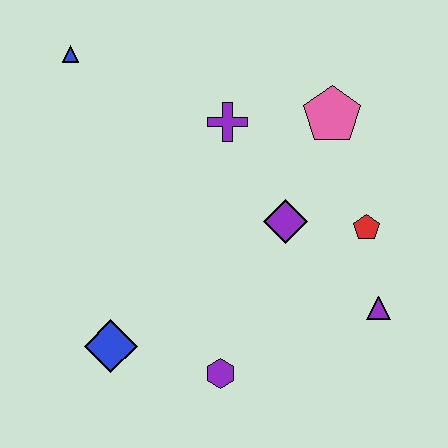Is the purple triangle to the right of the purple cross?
Yes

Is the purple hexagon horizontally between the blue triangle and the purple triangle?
Yes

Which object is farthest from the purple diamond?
The blue triangle is farthest from the purple diamond.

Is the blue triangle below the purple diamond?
No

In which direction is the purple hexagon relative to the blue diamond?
The purple hexagon is to the right of the blue diamond.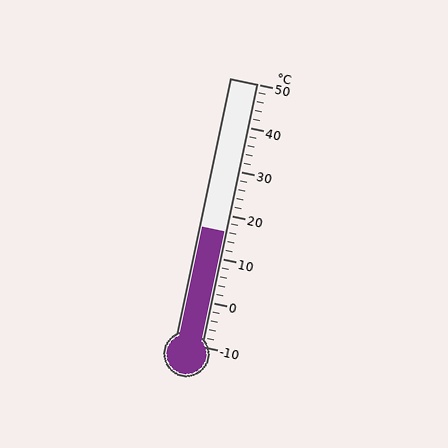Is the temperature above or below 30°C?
The temperature is below 30°C.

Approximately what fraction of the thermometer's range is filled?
The thermometer is filled to approximately 45% of its range.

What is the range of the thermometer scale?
The thermometer scale ranges from -10°C to 50°C.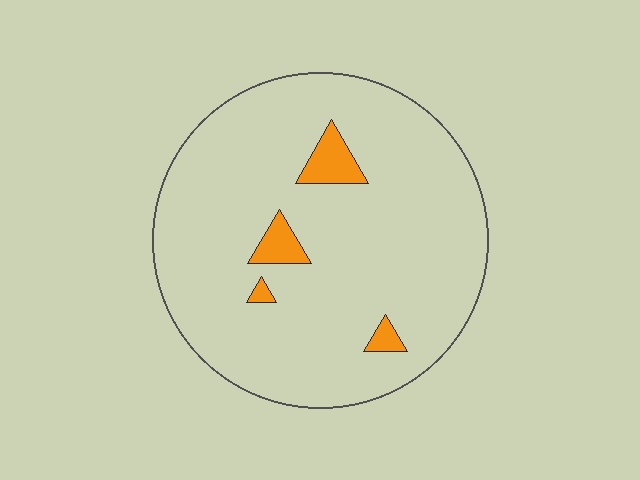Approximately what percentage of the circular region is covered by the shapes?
Approximately 5%.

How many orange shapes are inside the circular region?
4.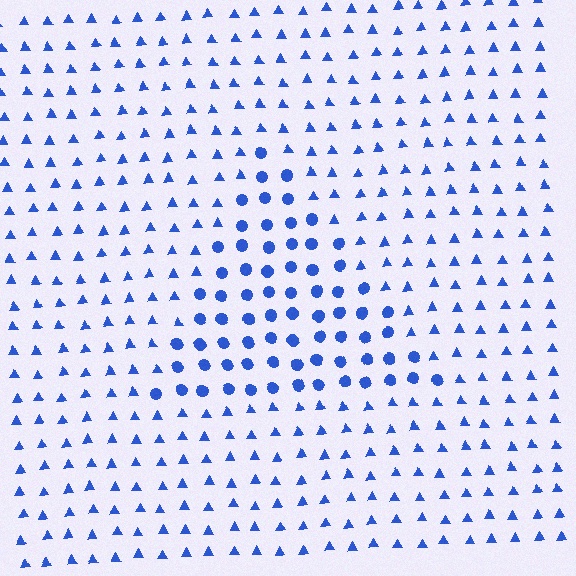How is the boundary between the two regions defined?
The boundary is defined by a change in element shape: circles inside vs. triangles outside. All elements share the same color and spacing.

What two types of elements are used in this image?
The image uses circles inside the triangle region and triangles outside it.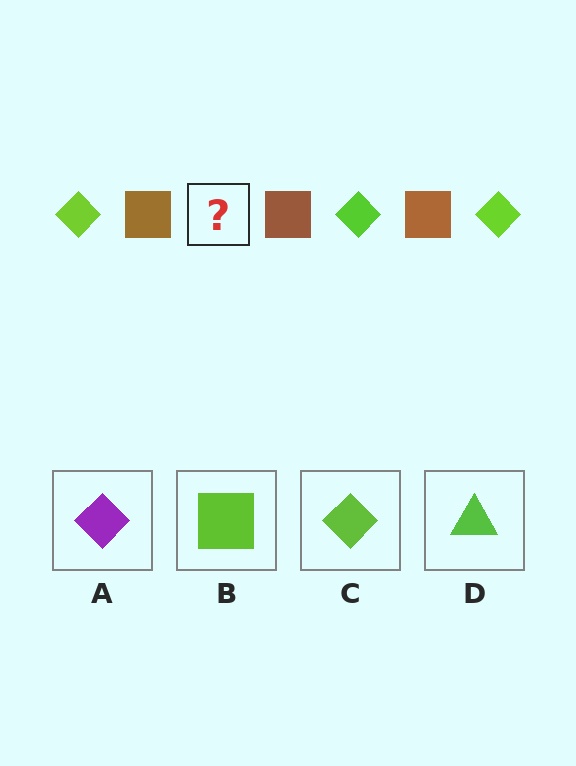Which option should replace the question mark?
Option C.